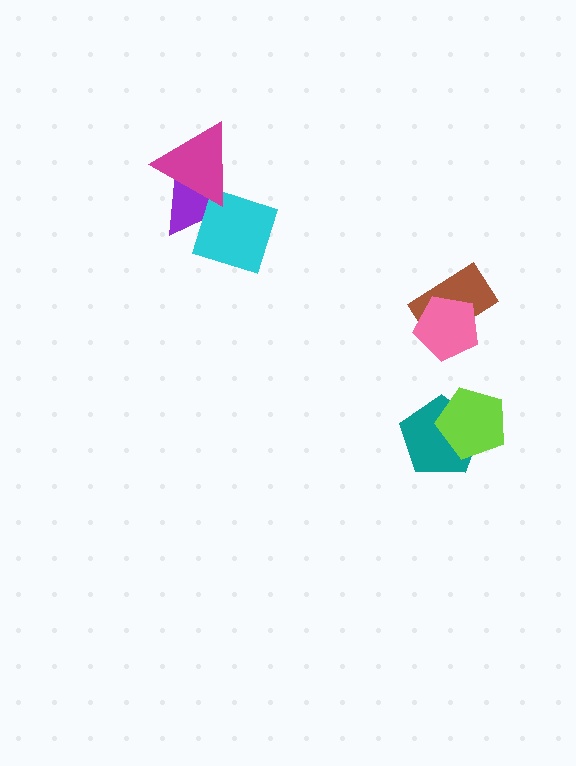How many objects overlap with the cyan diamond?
2 objects overlap with the cyan diamond.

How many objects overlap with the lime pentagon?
1 object overlaps with the lime pentagon.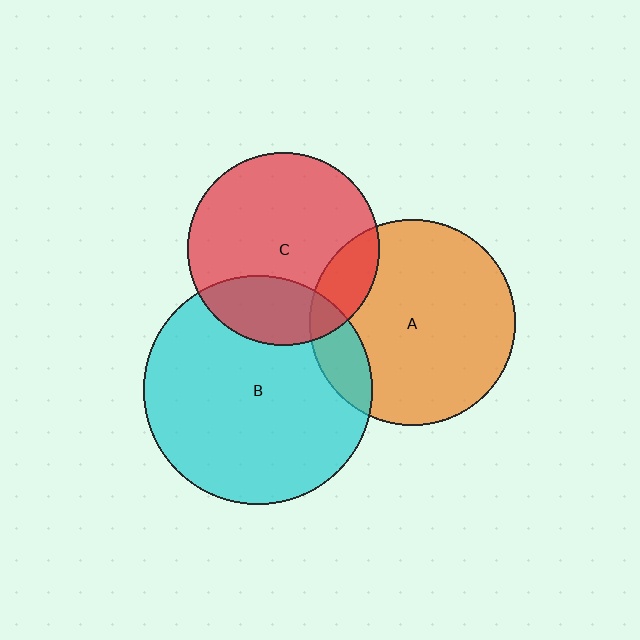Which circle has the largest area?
Circle B (cyan).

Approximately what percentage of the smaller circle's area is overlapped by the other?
Approximately 15%.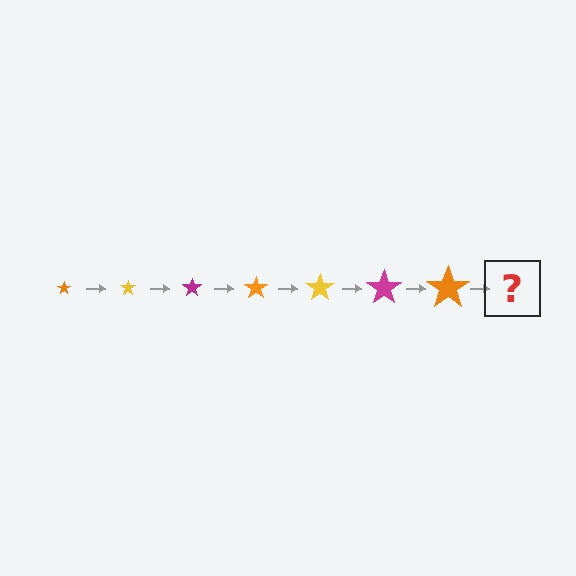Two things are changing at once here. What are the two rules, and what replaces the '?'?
The two rules are that the star grows larger each step and the color cycles through orange, yellow, and magenta. The '?' should be a yellow star, larger than the previous one.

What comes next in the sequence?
The next element should be a yellow star, larger than the previous one.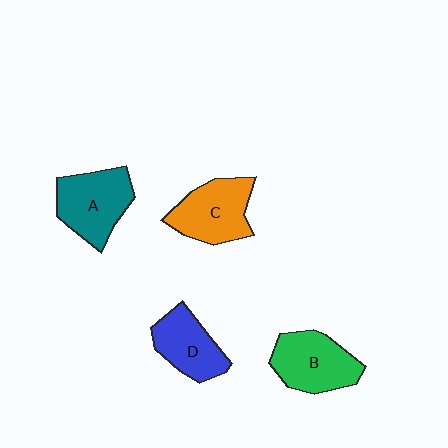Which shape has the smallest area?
Shape D (blue).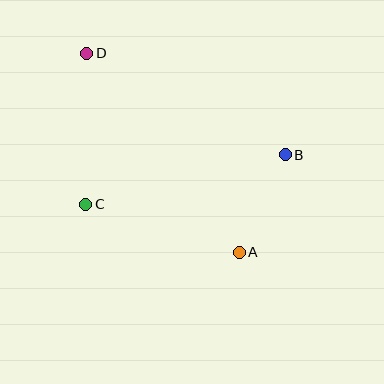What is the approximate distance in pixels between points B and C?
The distance between B and C is approximately 205 pixels.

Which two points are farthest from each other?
Points A and D are farthest from each other.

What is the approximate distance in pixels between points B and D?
The distance between B and D is approximately 223 pixels.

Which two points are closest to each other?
Points A and B are closest to each other.